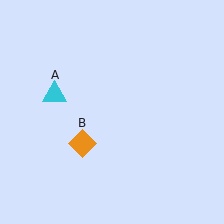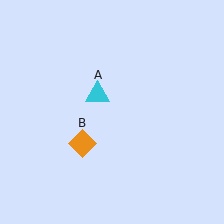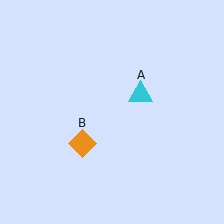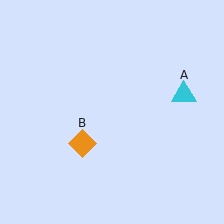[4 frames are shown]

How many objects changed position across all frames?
1 object changed position: cyan triangle (object A).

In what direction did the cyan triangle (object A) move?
The cyan triangle (object A) moved right.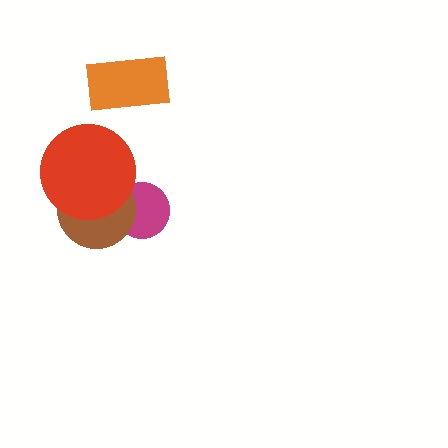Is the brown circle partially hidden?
Yes, it is partially covered by another shape.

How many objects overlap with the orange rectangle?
0 objects overlap with the orange rectangle.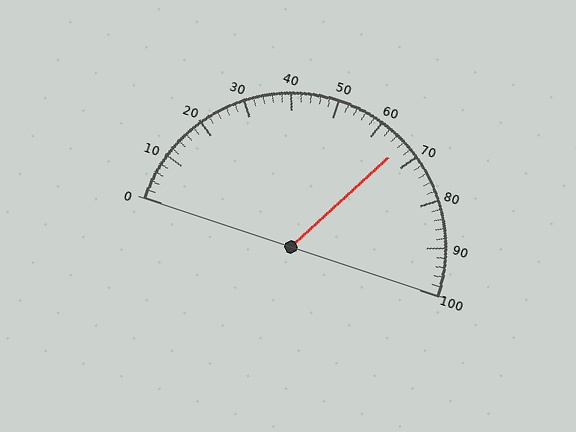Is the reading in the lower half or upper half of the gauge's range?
The reading is in the upper half of the range (0 to 100).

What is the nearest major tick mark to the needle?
The nearest major tick mark is 70.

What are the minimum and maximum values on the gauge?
The gauge ranges from 0 to 100.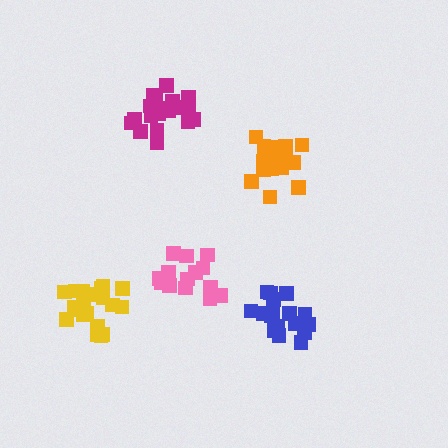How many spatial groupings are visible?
There are 5 spatial groupings.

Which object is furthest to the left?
The yellow cluster is leftmost.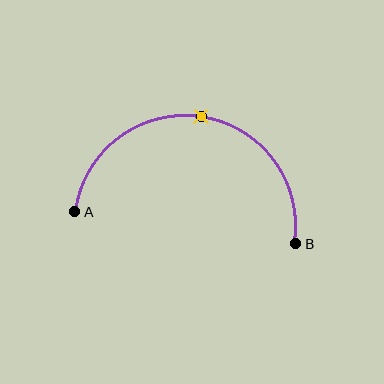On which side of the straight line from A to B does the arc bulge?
The arc bulges above the straight line connecting A and B.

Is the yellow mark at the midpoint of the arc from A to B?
Yes. The yellow mark lies on the arc at equal arc-length from both A and B — it is the arc midpoint.